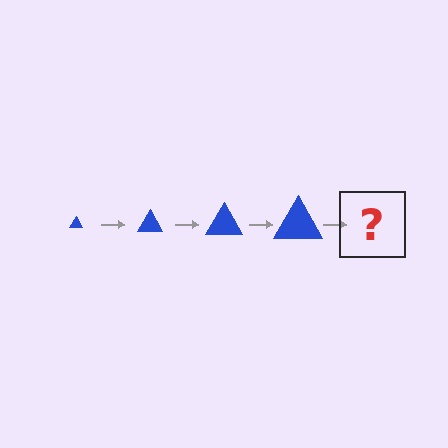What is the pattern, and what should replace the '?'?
The pattern is that the triangle gets progressively larger each step. The '?' should be a blue triangle, larger than the previous one.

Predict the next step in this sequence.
The next step is a blue triangle, larger than the previous one.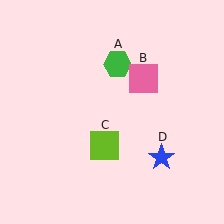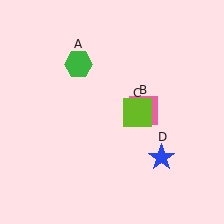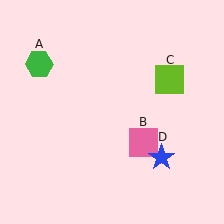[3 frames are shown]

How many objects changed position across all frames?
3 objects changed position: green hexagon (object A), pink square (object B), lime square (object C).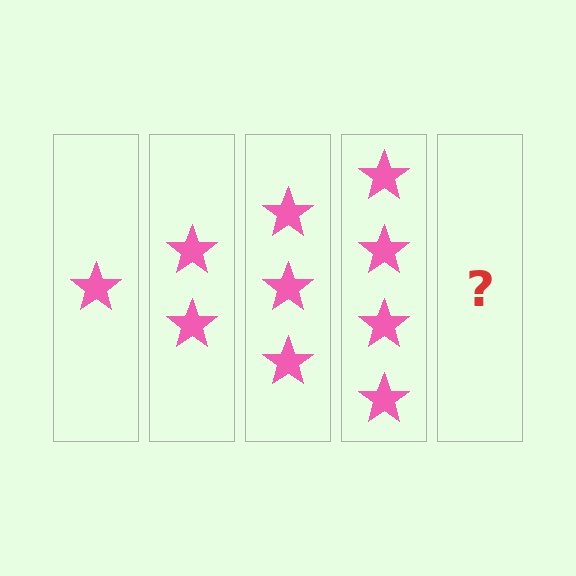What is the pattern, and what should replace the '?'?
The pattern is that each step adds one more star. The '?' should be 5 stars.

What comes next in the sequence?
The next element should be 5 stars.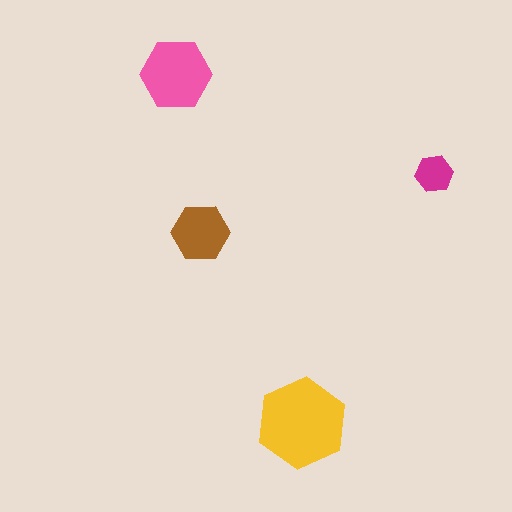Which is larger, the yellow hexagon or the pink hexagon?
The yellow one.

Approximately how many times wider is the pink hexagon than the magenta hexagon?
About 2 times wider.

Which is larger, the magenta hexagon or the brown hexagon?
The brown one.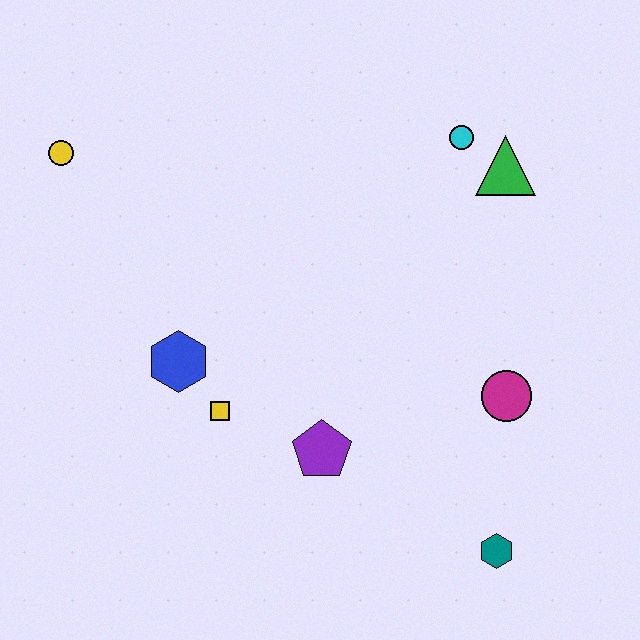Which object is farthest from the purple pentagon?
The yellow circle is farthest from the purple pentagon.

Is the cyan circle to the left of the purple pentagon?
No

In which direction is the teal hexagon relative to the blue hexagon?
The teal hexagon is to the right of the blue hexagon.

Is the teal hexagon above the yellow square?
No